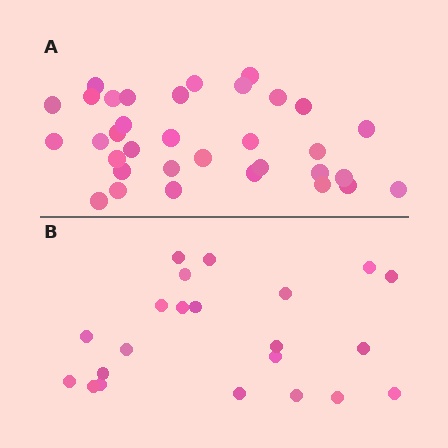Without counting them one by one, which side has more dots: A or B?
Region A (the top region) has more dots.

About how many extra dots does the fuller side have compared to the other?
Region A has roughly 12 or so more dots than region B.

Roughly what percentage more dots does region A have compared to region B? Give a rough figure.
About 55% more.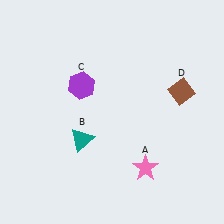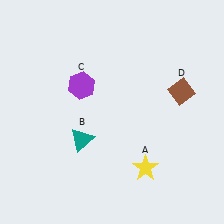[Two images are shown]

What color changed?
The star (A) changed from pink in Image 1 to yellow in Image 2.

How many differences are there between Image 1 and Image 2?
There is 1 difference between the two images.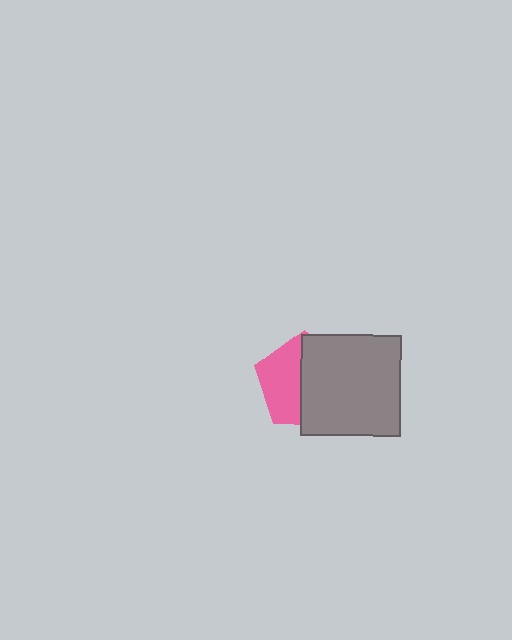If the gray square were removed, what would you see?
You would see the complete pink pentagon.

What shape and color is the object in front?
The object in front is a gray square.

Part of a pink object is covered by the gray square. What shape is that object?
It is a pentagon.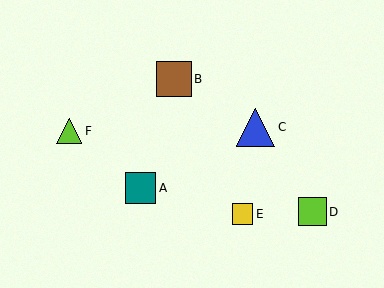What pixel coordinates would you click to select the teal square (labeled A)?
Click at (141, 188) to select the teal square A.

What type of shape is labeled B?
Shape B is a brown square.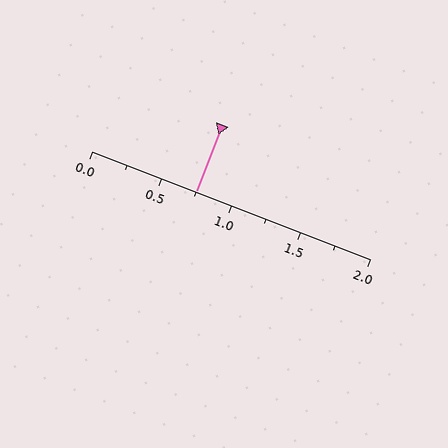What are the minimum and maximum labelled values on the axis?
The axis runs from 0.0 to 2.0.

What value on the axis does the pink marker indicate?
The marker indicates approximately 0.75.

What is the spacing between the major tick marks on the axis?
The major ticks are spaced 0.5 apart.